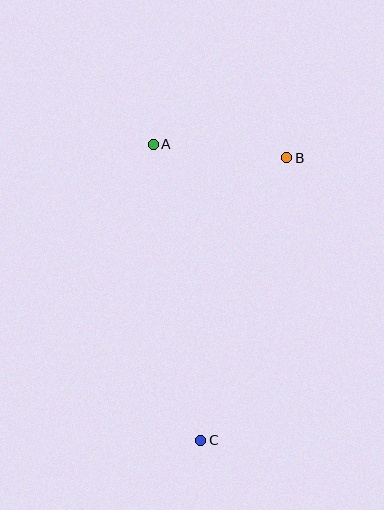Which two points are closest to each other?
Points A and B are closest to each other.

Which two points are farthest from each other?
Points A and C are farthest from each other.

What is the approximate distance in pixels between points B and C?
The distance between B and C is approximately 295 pixels.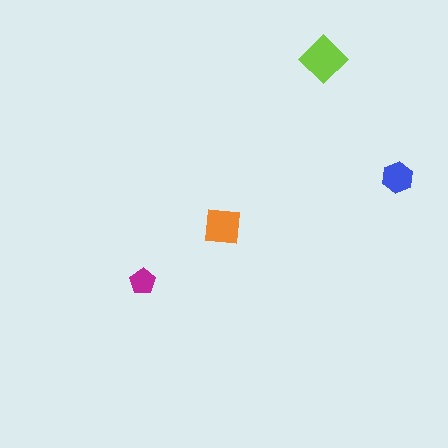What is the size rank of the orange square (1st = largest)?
2nd.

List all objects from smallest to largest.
The magenta pentagon, the blue hexagon, the orange square, the lime diamond.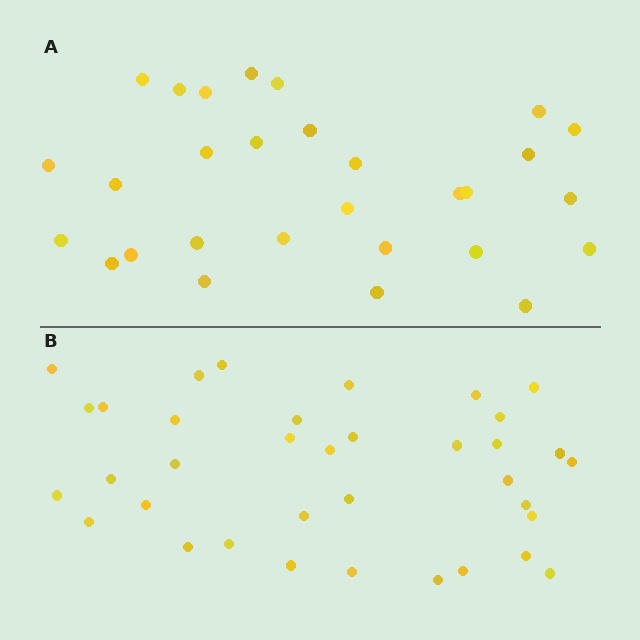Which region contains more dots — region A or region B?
Region B (the bottom region) has more dots.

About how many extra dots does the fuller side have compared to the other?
Region B has roughly 8 or so more dots than region A.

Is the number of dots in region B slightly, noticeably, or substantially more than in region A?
Region B has only slightly more — the two regions are fairly close. The ratio is roughly 1.2 to 1.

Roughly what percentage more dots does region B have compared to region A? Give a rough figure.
About 25% more.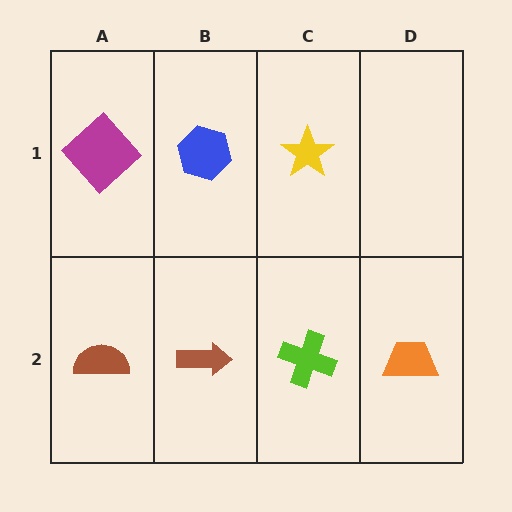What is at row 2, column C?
A lime cross.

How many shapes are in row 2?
4 shapes.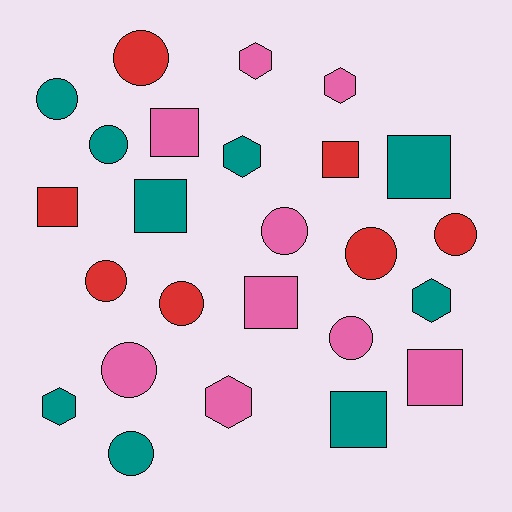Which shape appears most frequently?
Circle, with 11 objects.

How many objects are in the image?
There are 25 objects.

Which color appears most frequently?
Pink, with 9 objects.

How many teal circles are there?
There are 3 teal circles.